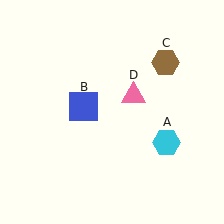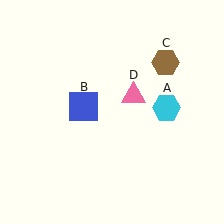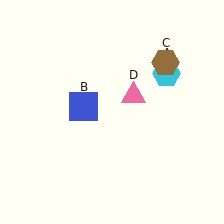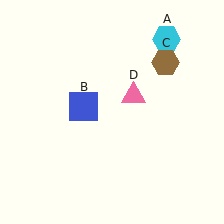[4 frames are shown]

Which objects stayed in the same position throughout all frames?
Blue square (object B) and brown hexagon (object C) and pink triangle (object D) remained stationary.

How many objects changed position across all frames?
1 object changed position: cyan hexagon (object A).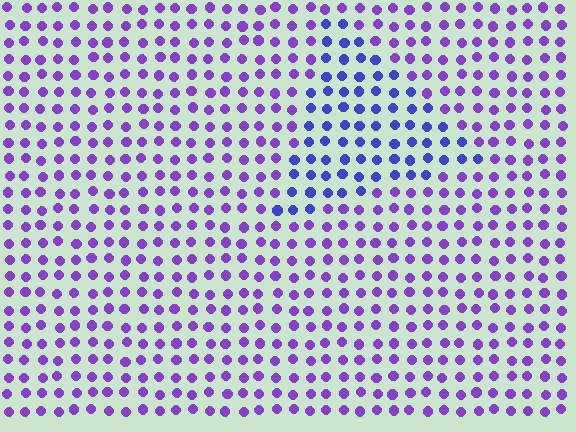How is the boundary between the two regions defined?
The boundary is defined purely by a slight shift in hue (about 35 degrees). Spacing, size, and orientation are identical on both sides.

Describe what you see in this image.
The image is filled with small purple elements in a uniform arrangement. A triangle-shaped region is visible where the elements are tinted to a slightly different hue, forming a subtle color boundary.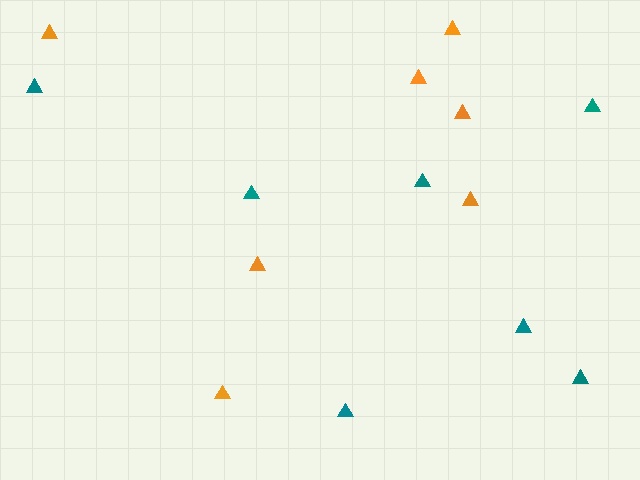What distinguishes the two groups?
There are 2 groups: one group of teal triangles (7) and one group of orange triangles (7).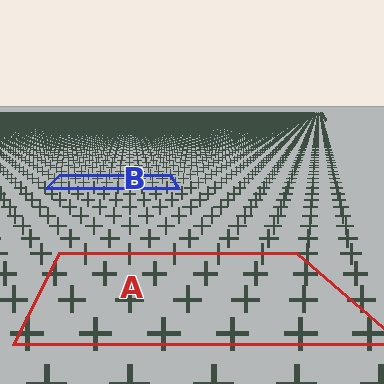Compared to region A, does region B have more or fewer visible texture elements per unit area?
Region B has more texture elements per unit area — they are packed more densely because it is farther away.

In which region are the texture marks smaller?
The texture marks are smaller in region B, because it is farther away.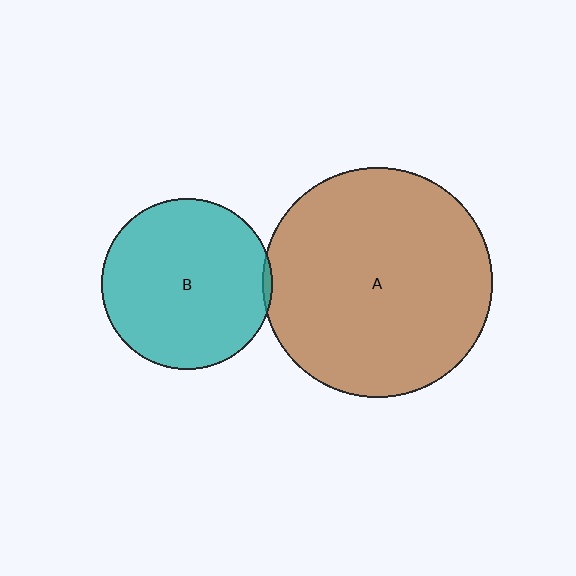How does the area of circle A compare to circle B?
Approximately 1.8 times.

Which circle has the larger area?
Circle A (brown).